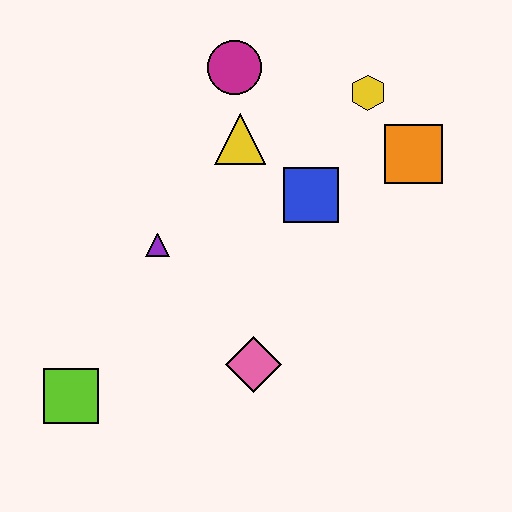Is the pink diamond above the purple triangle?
No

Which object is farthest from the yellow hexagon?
The lime square is farthest from the yellow hexagon.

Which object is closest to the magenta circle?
The yellow triangle is closest to the magenta circle.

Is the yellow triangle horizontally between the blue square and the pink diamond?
No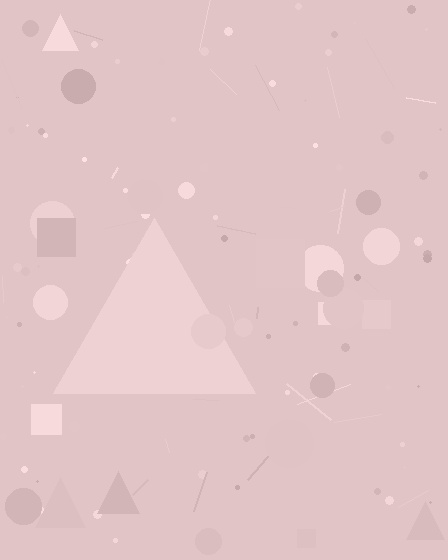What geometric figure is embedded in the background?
A triangle is embedded in the background.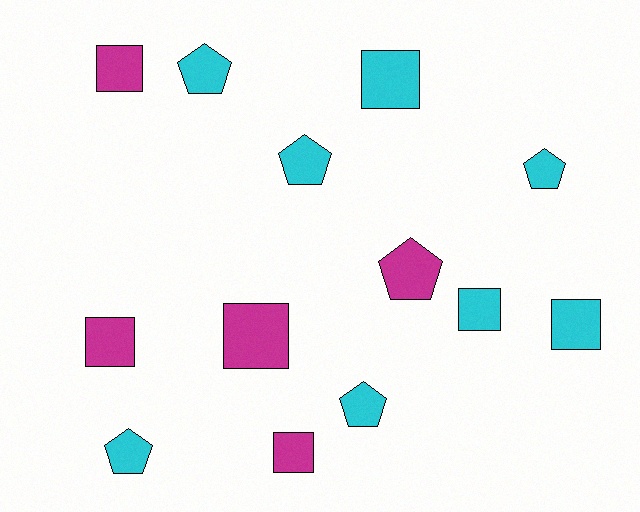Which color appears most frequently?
Cyan, with 8 objects.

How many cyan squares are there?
There are 3 cyan squares.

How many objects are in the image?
There are 13 objects.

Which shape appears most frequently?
Square, with 7 objects.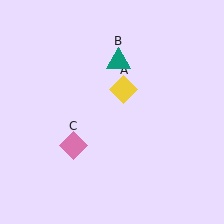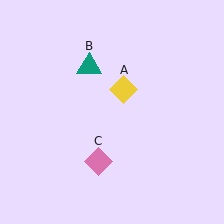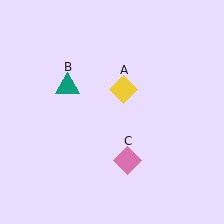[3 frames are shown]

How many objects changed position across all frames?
2 objects changed position: teal triangle (object B), pink diamond (object C).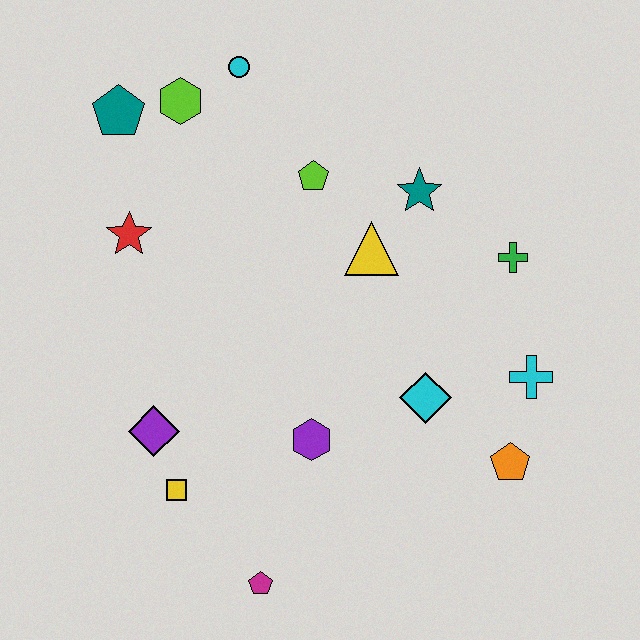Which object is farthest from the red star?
The orange pentagon is farthest from the red star.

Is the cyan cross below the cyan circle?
Yes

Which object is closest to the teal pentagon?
The lime hexagon is closest to the teal pentagon.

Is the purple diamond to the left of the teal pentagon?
No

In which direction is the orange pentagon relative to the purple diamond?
The orange pentagon is to the right of the purple diamond.